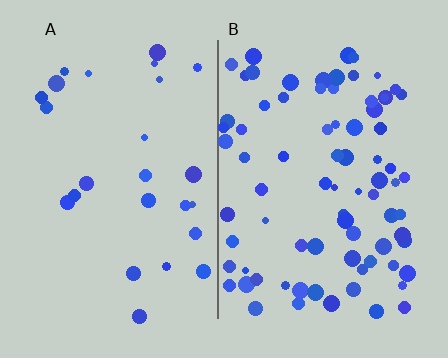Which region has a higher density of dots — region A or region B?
B (the right).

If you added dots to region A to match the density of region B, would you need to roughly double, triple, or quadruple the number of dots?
Approximately triple.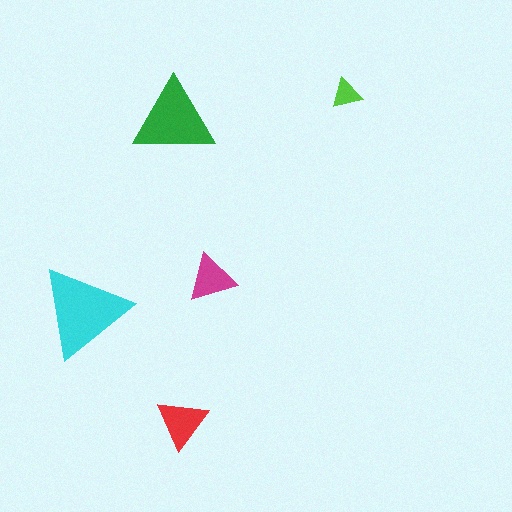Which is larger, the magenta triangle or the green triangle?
The green one.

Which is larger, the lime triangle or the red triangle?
The red one.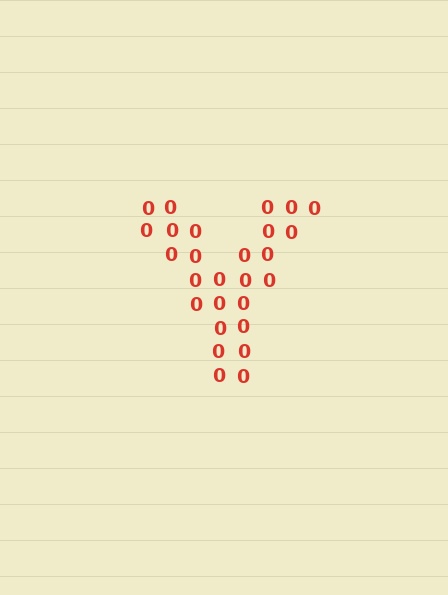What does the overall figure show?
The overall figure shows the letter Y.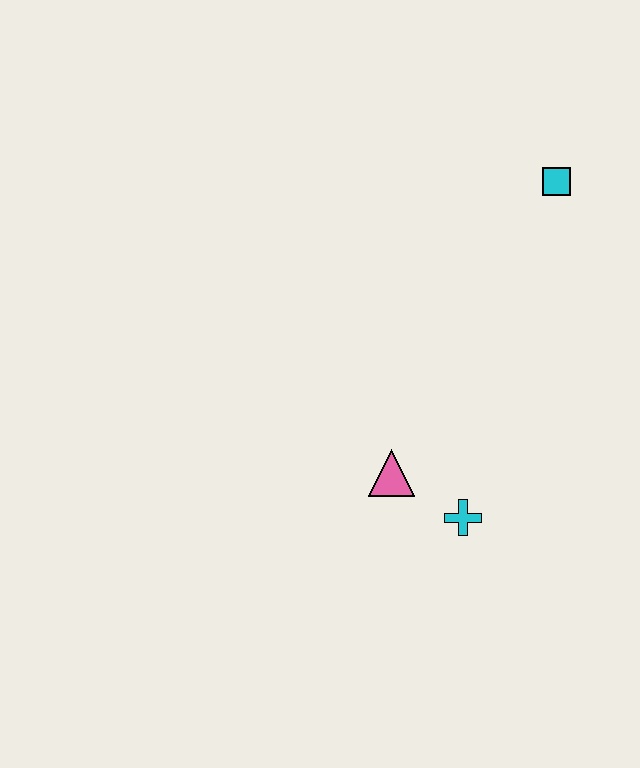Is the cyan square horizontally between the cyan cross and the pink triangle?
No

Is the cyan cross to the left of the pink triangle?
No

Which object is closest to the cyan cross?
The pink triangle is closest to the cyan cross.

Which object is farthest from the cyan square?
The cyan cross is farthest from the cyan square.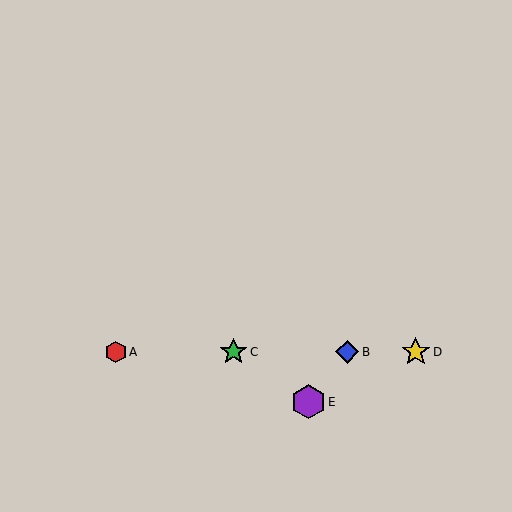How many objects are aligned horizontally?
4 objects (A, B, C, D) are aligned horizontally.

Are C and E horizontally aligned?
No, C is at y≈352 and E is at y≈402.